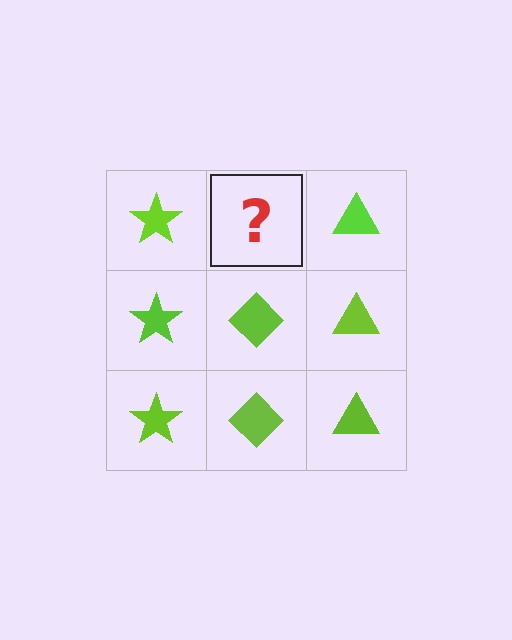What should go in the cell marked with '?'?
The missing cell should contain a lime diamond.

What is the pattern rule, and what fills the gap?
The rule is that each column has a consistent shape. The gap should be filled with a lime diamond.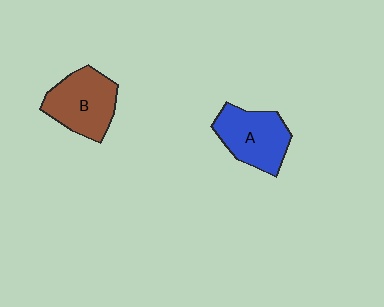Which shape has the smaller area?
Shape A (blue).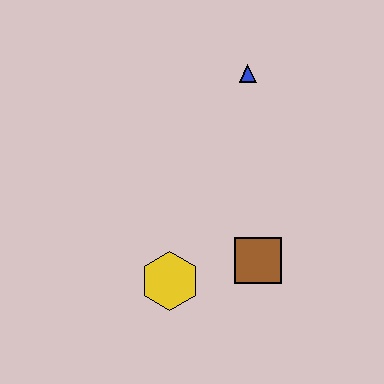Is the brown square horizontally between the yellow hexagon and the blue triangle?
No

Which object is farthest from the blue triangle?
The yellow hexagon is farthest from the blue triangle.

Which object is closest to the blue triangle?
The brown square is closest to the blue triangle.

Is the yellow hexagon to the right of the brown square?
No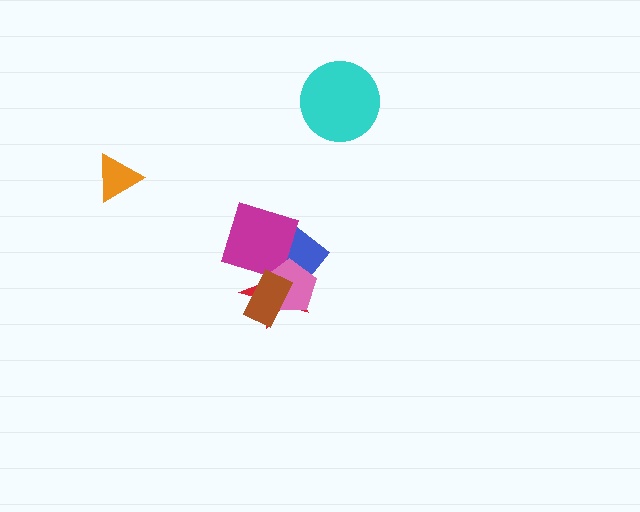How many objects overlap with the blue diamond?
4 objects overlap with the blue diamond.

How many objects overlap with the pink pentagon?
3 objects overlap with the pink pentagon.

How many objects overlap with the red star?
4 objects overlap with the red star.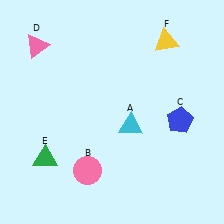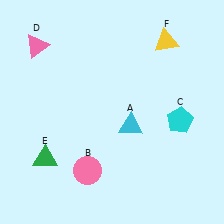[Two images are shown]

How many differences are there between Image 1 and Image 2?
There is 1 difference between the two images.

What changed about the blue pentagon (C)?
In Image 1, C is blue. In Image 2, it changed to cyan.